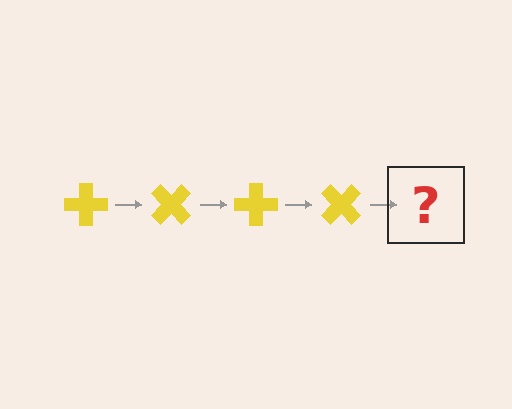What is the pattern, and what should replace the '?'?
The pattern is that the cross rotates 45 degrees each step. The '?' should be a yellow cross rotated 180 degrees.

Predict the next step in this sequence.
The next step is a yellow cross rotated 180 degrees.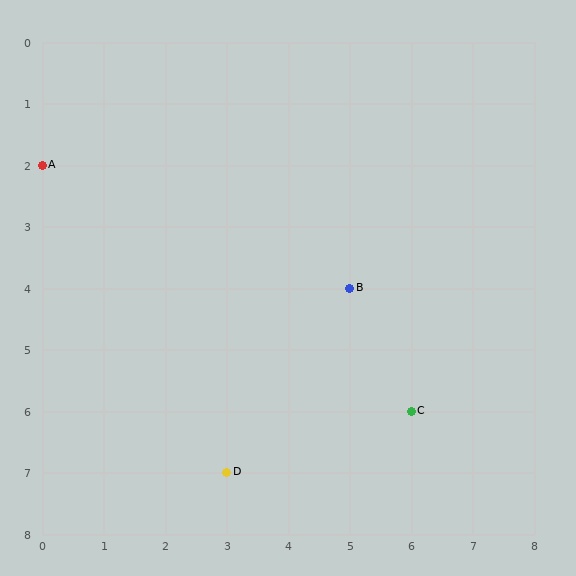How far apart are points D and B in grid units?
Points D and B are 2 columns and 3 rows apart (about 3.6 grid units diagonally).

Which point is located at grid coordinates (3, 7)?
Point D is at (3, 7).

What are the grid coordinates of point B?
Point B is at grid coordinates (5, 4).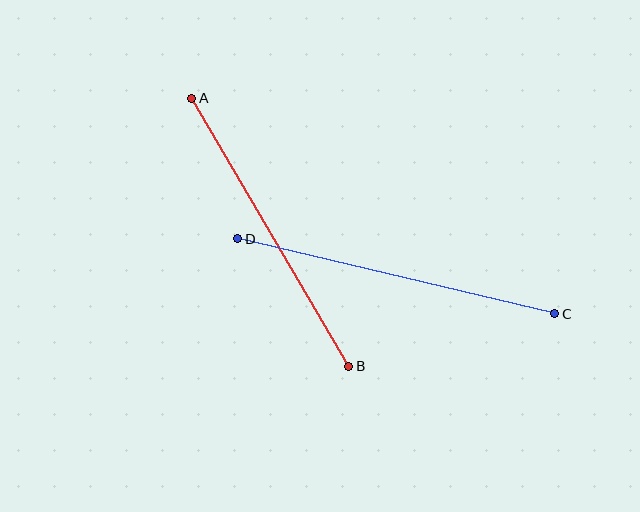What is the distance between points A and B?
The distance is approximately 311 pixels.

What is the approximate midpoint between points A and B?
The midpoint is at approximately (270, 232) pixels.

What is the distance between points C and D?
The distance is approximately 326 pixels.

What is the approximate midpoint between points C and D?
The midpoint is at approximately (396, 276) pixels.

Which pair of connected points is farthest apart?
Points C and D are farthest apart.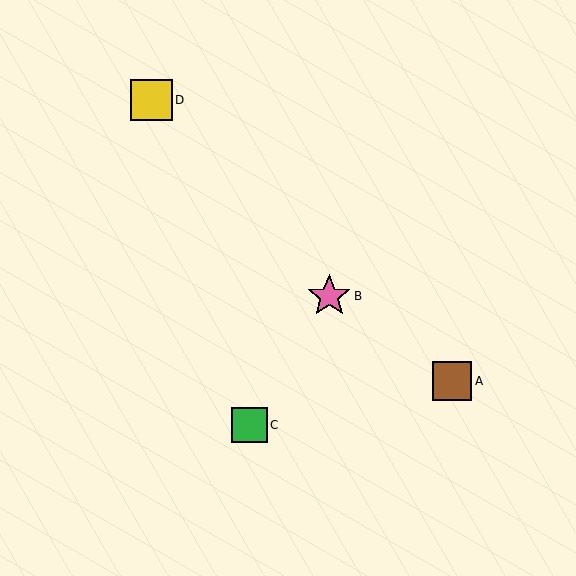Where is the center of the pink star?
The center of the pink star is at (329, 296).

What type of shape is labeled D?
Shape D is a yellow square.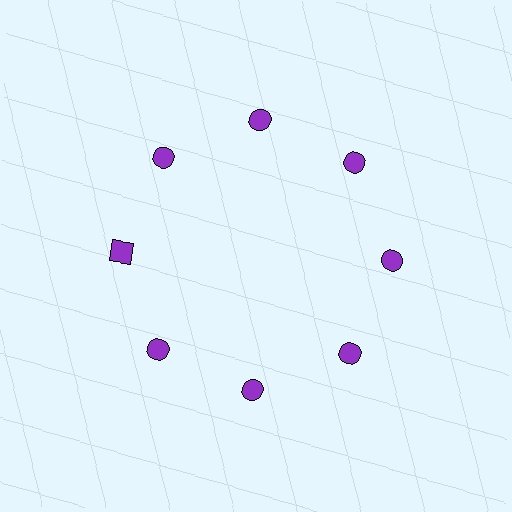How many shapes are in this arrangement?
There are 8 shapes arranged in a ring pattern.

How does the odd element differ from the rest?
It has a different shape: square instead of circle.